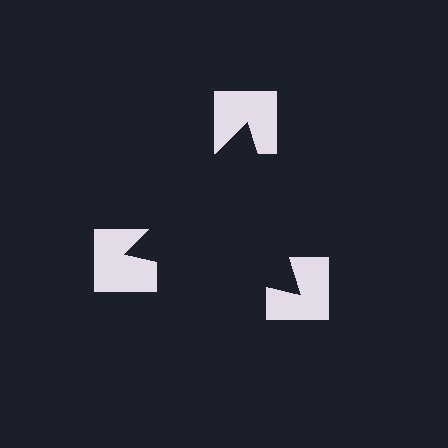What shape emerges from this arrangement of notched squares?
An illusory triangle — its edges are inferred from the aligned wedge cuts in the notched squares, not physically drawn.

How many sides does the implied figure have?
3 sides.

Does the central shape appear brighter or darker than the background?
It typically appears slightly darker than the background, even though no actual brightness change is drawn.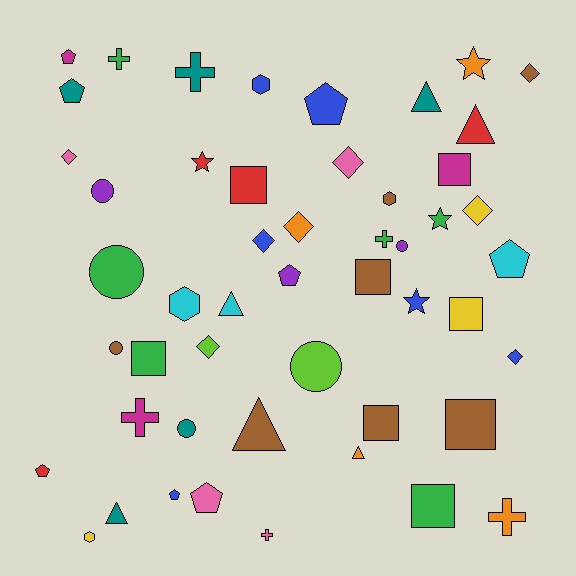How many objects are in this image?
There are 50 objects.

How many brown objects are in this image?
There are 7 brown objects.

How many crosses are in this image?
There are 6 crosses.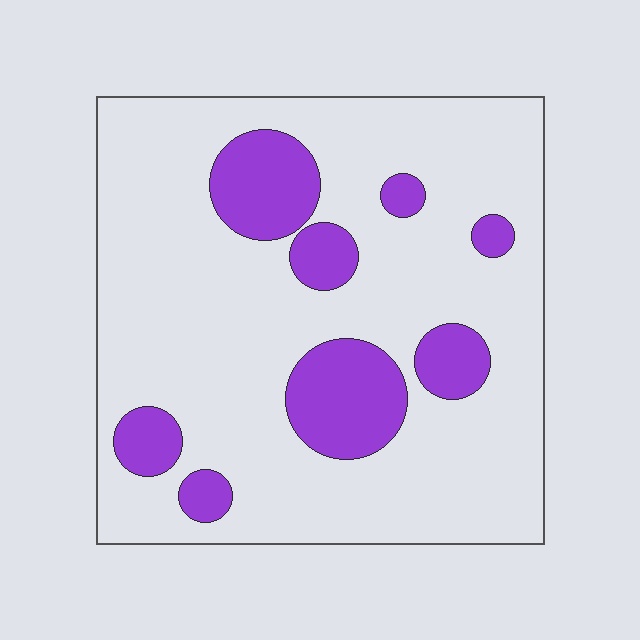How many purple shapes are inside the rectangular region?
8.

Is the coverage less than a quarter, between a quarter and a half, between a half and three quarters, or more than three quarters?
Less than a quarter.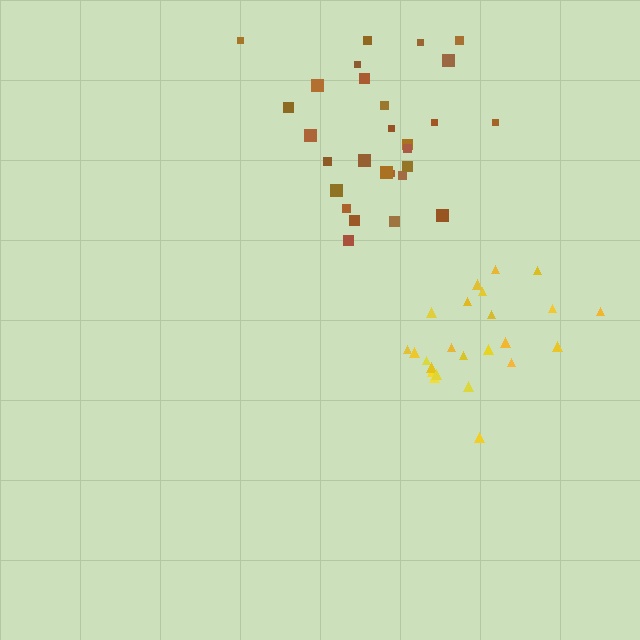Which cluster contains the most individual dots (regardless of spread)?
Brown (28).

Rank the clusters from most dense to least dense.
yellow, brown.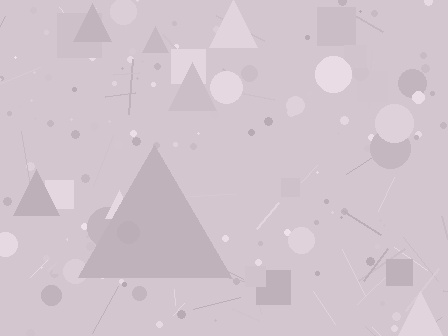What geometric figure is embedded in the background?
A triangle is embedded in the background.